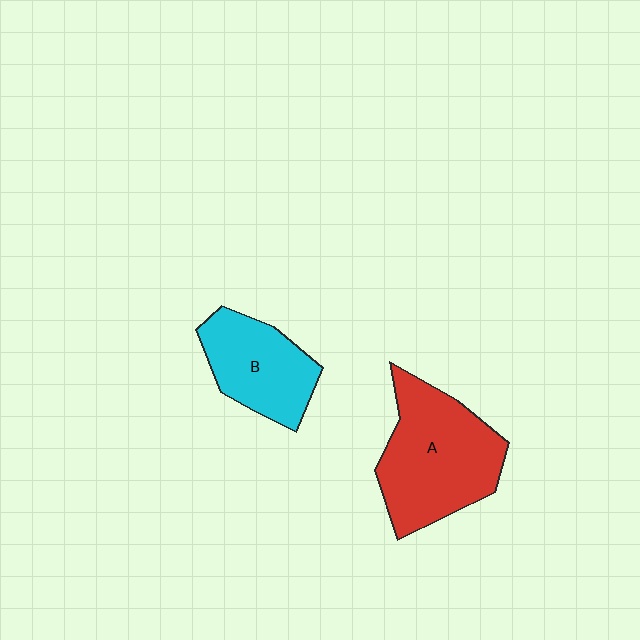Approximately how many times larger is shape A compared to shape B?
Approximately 1.5 times.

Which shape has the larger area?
Shape A (red).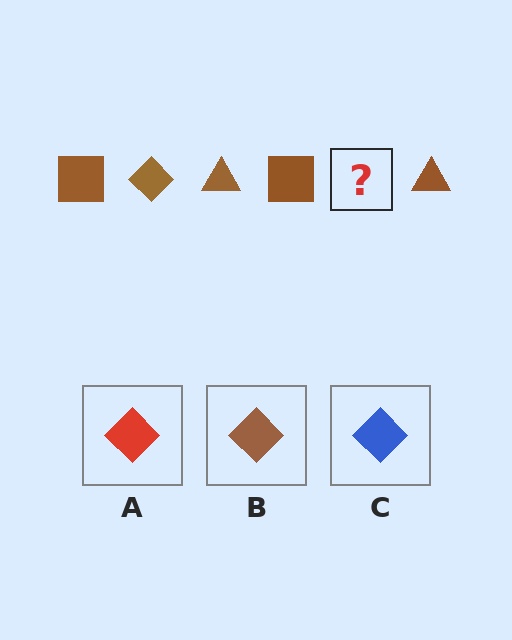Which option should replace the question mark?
Option B.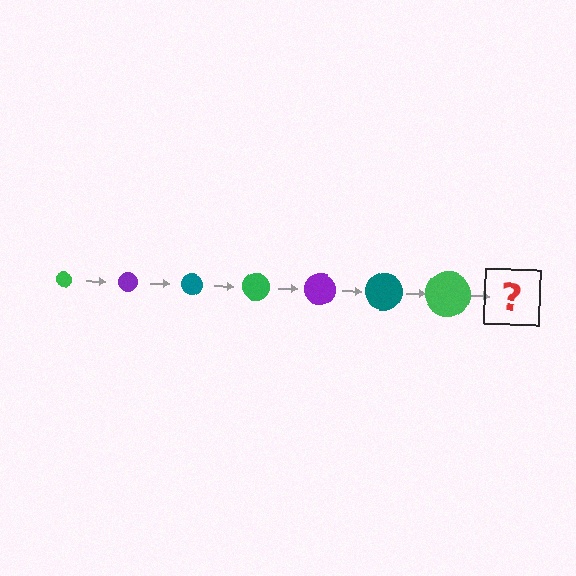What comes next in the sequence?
The next element should be a purple circle, larger than the previous one.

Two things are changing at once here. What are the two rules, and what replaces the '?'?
The two rules are that the circle grows larger each step and the color cycles through green, purple, and teal. The '?' should be a purple circle, larger than the previous one.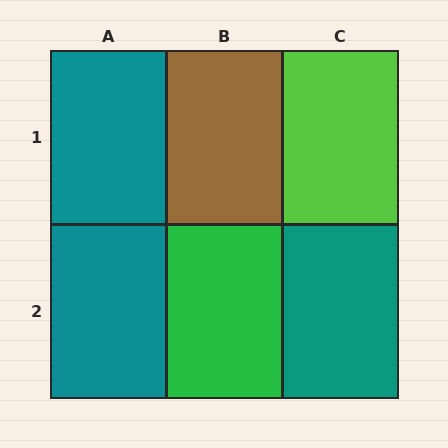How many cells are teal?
3 cells are teal.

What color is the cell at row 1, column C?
Lime.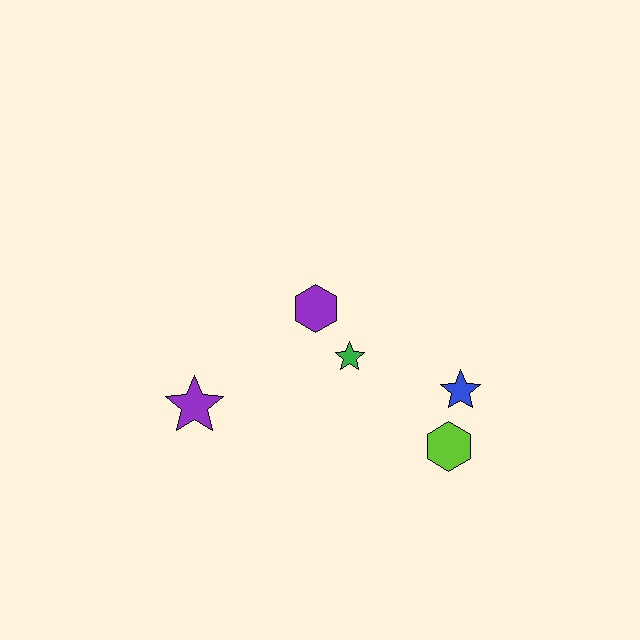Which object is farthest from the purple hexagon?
The lime hexagon is farthest from the purple hexagon.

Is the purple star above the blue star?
No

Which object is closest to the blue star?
The lime hexagon is closest to the blue star.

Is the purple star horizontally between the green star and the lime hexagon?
No